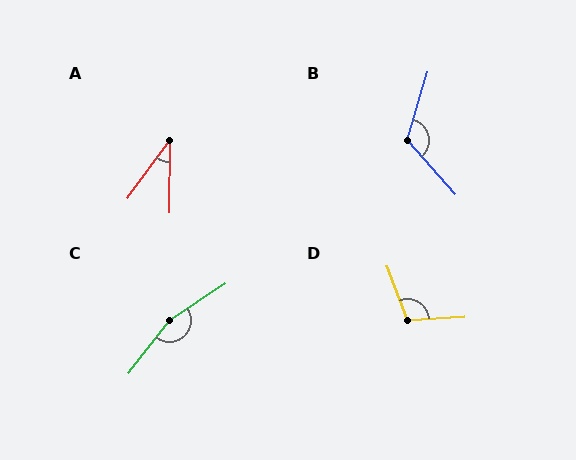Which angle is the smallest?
A, at approximately 36 degrees.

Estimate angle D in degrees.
Approximately 106 degrees.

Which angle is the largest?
C, at approximately 161 degrees.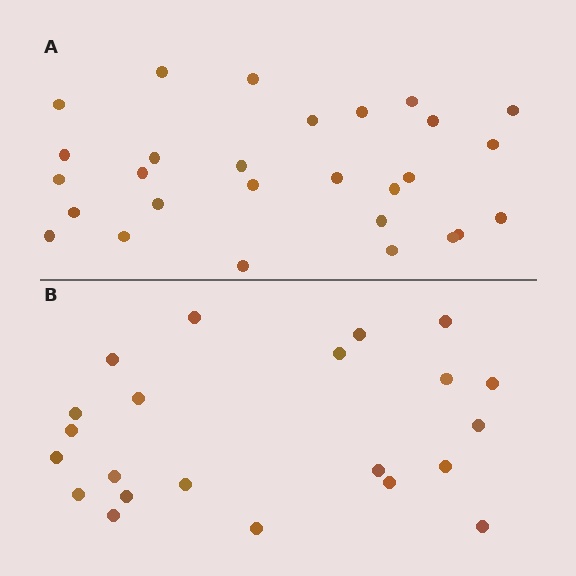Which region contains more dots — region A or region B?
Region A (the top region) has more dots.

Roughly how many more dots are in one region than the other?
Region A has about 6 more dots than region B.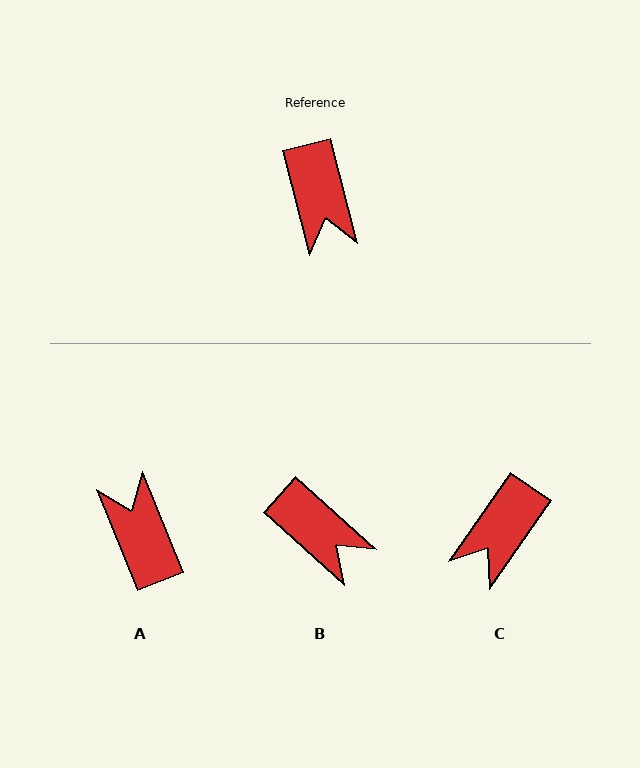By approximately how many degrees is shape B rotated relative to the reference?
Approximately 34 degrees counter-clockwise.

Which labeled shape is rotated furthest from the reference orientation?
A, about 172 degrees away.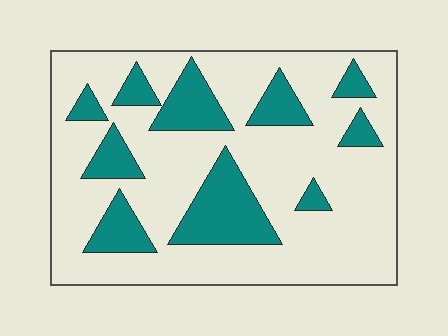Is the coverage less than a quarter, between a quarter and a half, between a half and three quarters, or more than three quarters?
Less than a quarter.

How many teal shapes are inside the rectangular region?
10.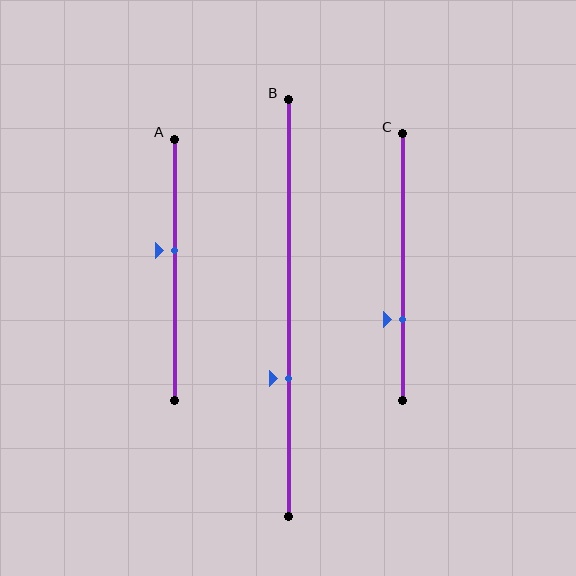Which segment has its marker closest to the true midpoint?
Segment A has its marker closest to the true midpoint.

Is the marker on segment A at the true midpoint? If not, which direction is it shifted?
No, the marker on segment A is shifted upward by about 7% of the segment length.